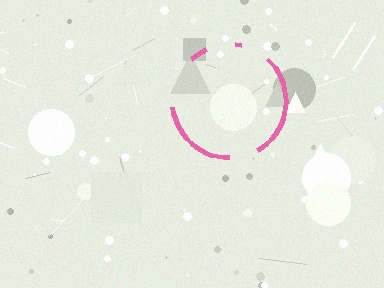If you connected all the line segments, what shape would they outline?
They would outline a circle.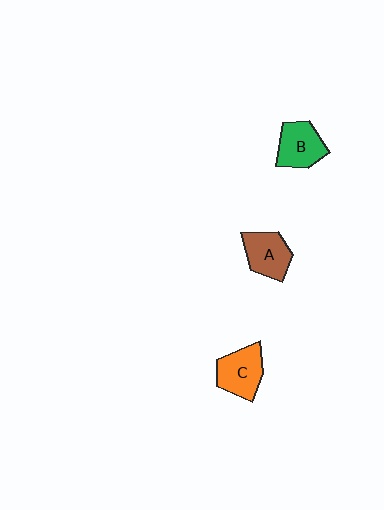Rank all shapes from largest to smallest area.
From largest to smallest: C (orange), B (green), A (brown).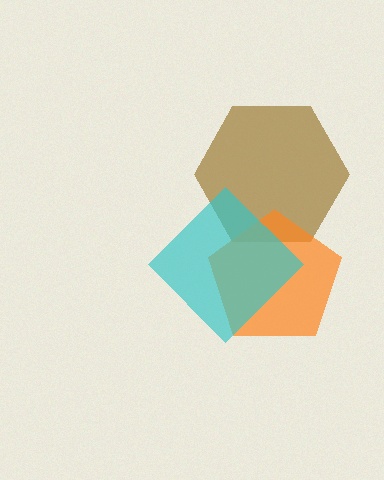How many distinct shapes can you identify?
There are 3 distinct shapes: a brown hexagon, an orange pentagon, a cyan diamond.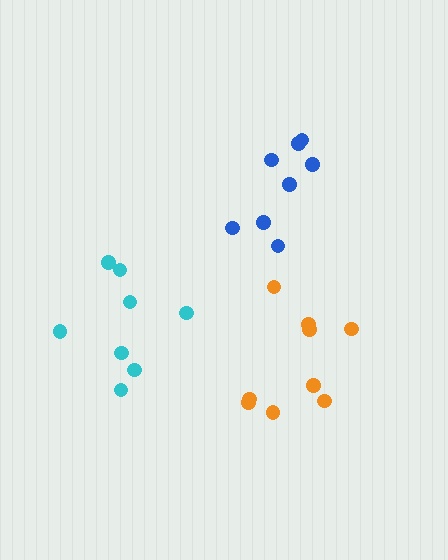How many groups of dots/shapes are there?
There are 3 groups.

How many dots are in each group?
Group 1: 8 dots, Group 2: 8 dots, Group 3: 9 dots (25 total).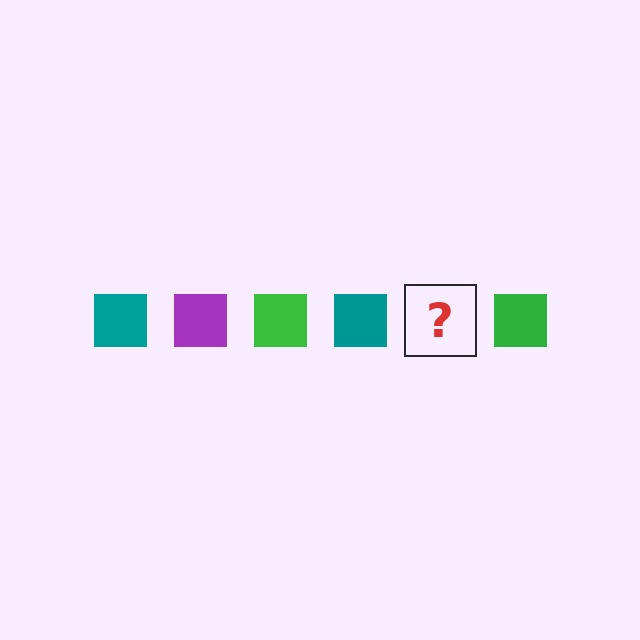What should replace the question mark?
The question mark should be replaced with a purple square.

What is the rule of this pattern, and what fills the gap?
The rule is that the pattern cycles through teal, purple, green squares. The gap should be filled with a purple square.